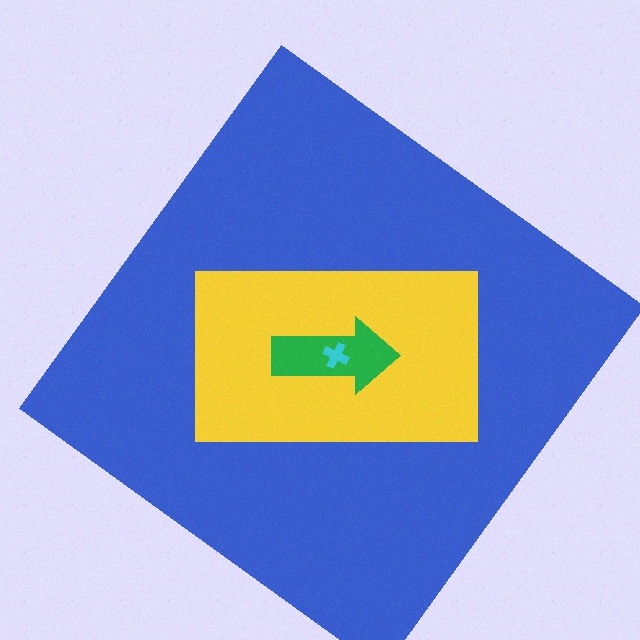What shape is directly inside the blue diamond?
The yellow rectangle.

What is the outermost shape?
The blue diamond.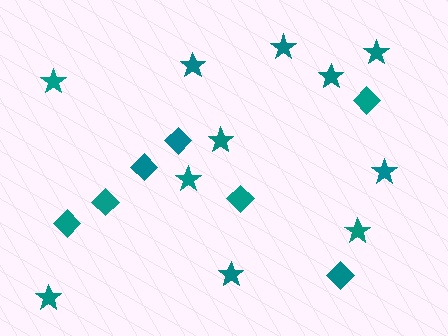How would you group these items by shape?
There are 2 groups: one group of stars (11) and one group of diamonds (7).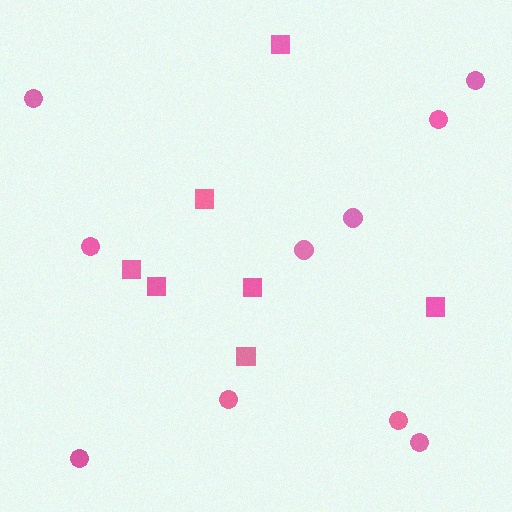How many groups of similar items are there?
There are 2 groups: one group of circles (10) and one group of squares (7).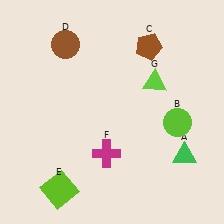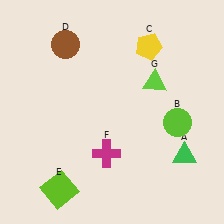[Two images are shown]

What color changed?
The pentagon (C) changed from brown in Image 1 to yellow in Image 2.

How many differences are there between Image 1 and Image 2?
There is 1 difference between the two images.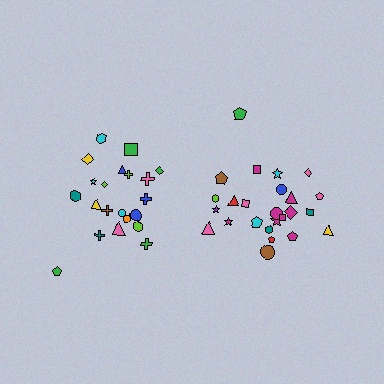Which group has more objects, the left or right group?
The right group.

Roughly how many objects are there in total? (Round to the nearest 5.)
Roughly 45 objects in total.